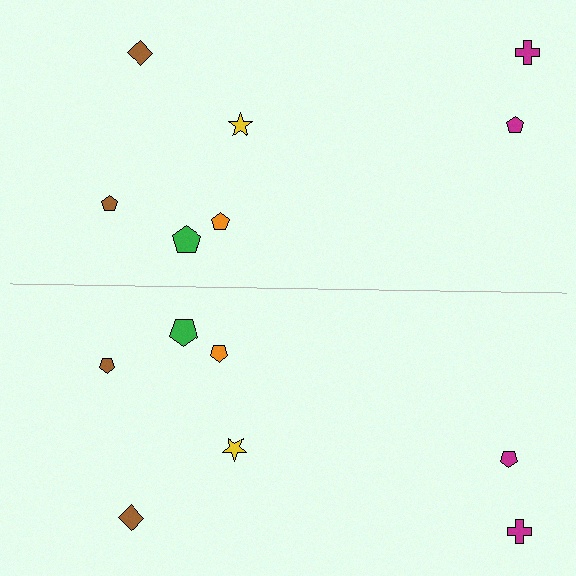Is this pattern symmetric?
Yes, this pattern has bilateral (reflection) symmetry.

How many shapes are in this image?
There are 14 shapes in this image.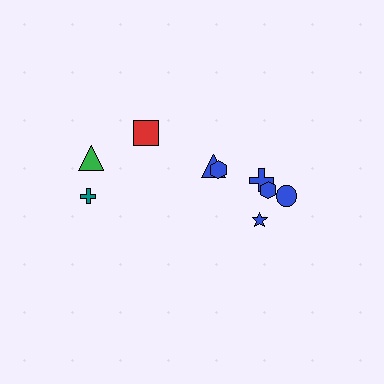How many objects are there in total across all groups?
There are 9 objects.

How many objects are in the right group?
There are 6 objects.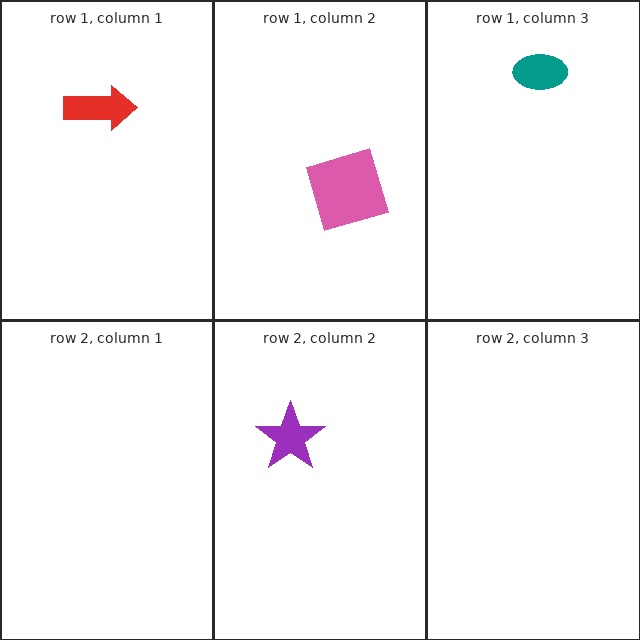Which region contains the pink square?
The row 1, column 2 region.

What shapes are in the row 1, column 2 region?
The pink square.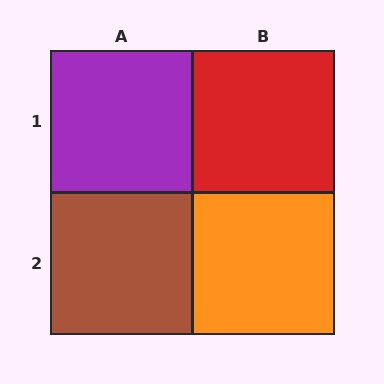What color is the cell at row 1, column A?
Purple.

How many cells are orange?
1 cell is orange.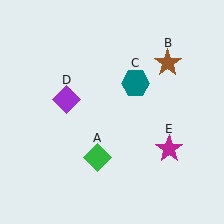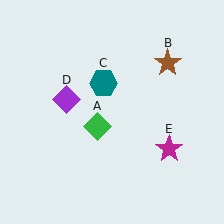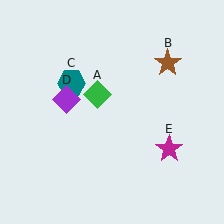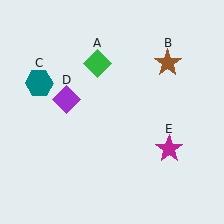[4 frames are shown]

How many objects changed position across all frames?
2 objects changed position: green diamond (object A), teal hexagon (object C).